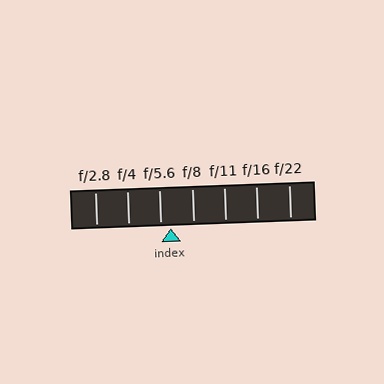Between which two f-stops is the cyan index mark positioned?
The index mark is between f/5.6 and f/8.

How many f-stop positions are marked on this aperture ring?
There are 7 f-stop positions marked.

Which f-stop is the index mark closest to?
The index mark is closest to f/5.6.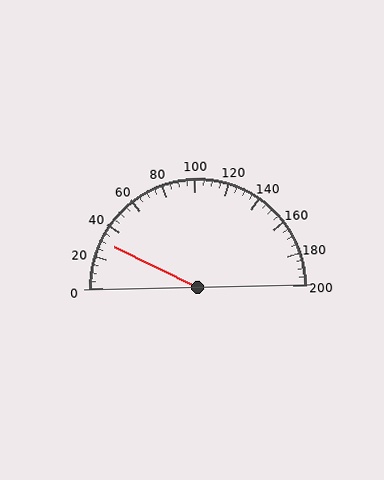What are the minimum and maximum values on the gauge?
The gauge ranges from 0 to 200.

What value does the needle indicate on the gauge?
The needle indicates approximately 30.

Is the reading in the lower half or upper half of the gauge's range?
The reading is in the lower half of the range (0 to 200).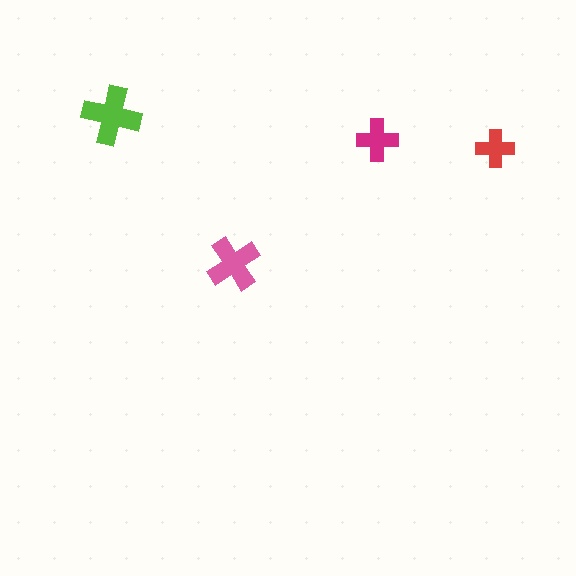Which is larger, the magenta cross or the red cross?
The magenta one.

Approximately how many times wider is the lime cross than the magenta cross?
About 1.5 times wider.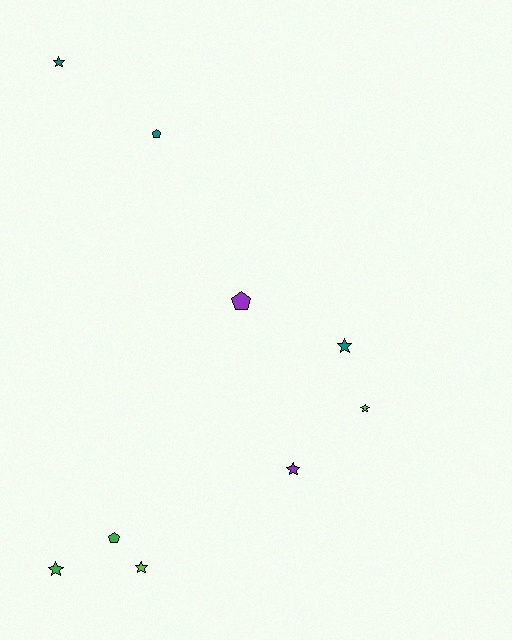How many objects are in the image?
There are 9 objects.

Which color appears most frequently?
Teal, with 3 objects.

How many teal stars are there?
There are 2 teal stars.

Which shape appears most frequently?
Star, with 6 objects.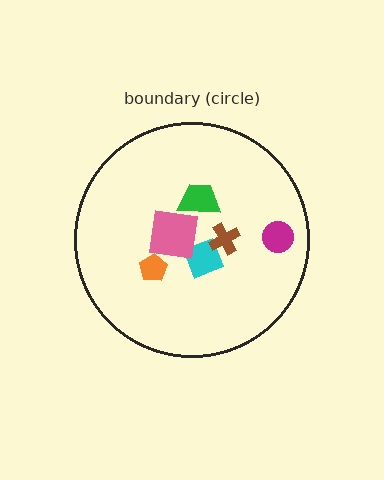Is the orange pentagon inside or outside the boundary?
Inside.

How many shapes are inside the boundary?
6 inside, 0 outside.